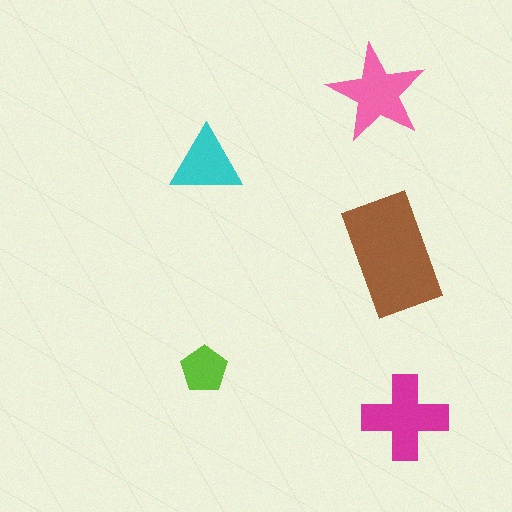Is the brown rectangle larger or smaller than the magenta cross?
Larger.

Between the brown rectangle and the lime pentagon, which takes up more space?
The brown rectangle.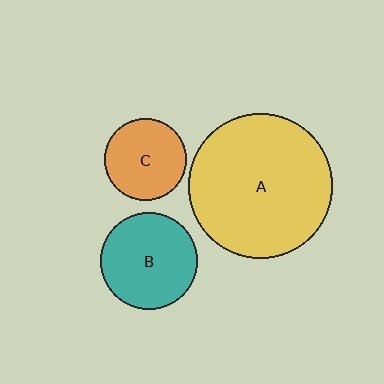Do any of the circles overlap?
No, none of the circles overlap.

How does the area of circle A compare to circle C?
Approximately 3.1 times.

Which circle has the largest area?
Circle A (yellow).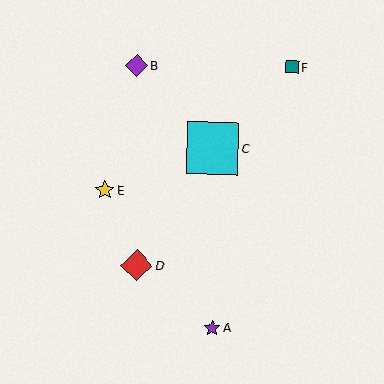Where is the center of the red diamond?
The center of the red diamond is at (137, 266).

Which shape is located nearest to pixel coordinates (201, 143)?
The cyan square (labeled C) at (213, 148) is nearest to that location.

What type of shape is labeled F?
Shape F is a teal square.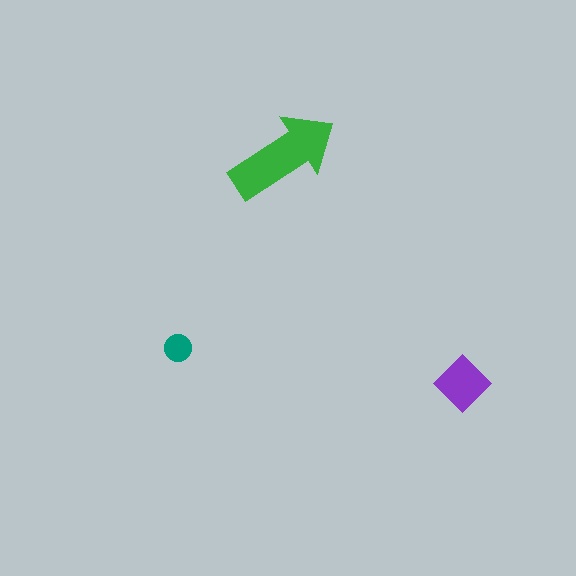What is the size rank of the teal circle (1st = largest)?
3rd.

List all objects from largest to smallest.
The green arrow, the purple diamond, the teal circle.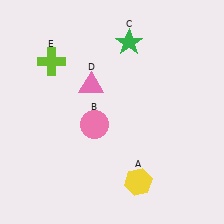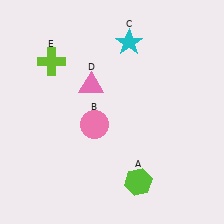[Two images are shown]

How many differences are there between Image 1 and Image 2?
There are 2 differences between the two images.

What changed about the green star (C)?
In Image 1, C is green. In Image 2, it changed to cyan.